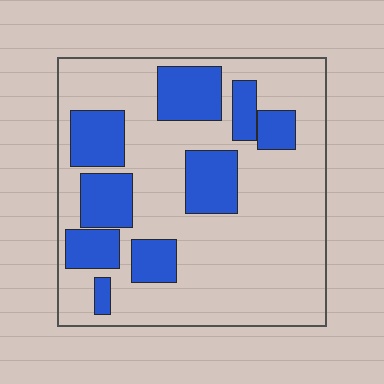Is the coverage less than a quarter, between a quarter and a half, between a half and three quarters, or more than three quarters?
Between a quarter and a half.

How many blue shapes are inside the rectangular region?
9.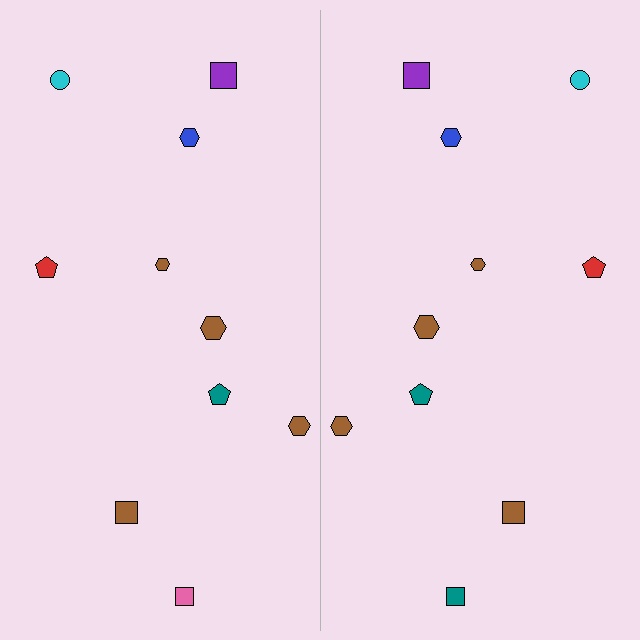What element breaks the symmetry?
The teal square on the right side breaks the symmetry — its mirror counterpart is pink.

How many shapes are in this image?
There are 20 shapes in this image.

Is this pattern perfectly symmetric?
No, the pattern is not perfectly symmetric. The teal square on the right side breaks the symmetry — its mirror counterpart is pink.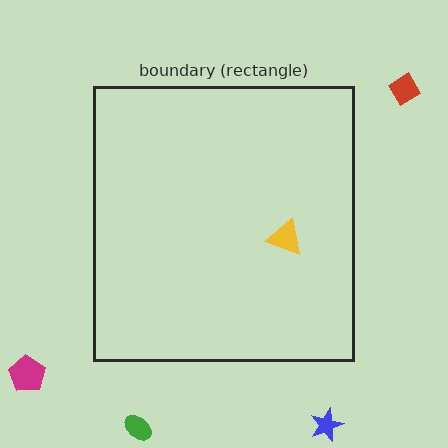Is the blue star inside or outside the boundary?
Outside.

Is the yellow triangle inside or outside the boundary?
Inside.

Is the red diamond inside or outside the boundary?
Outside.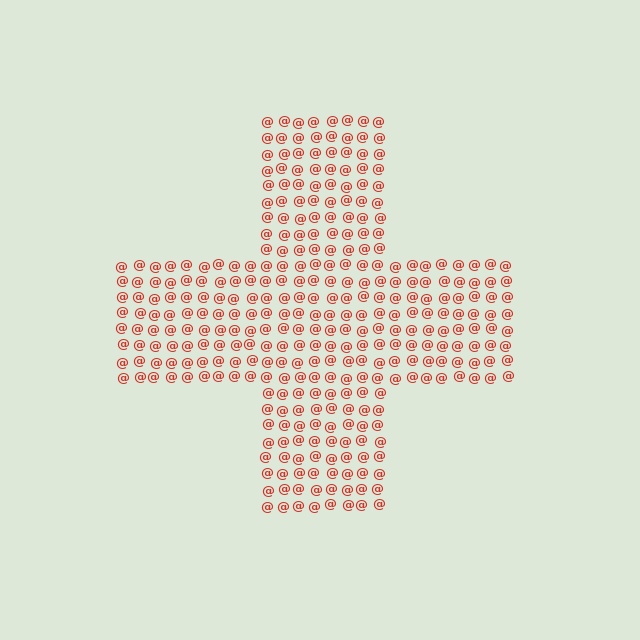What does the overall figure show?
The overall figure shows a cross.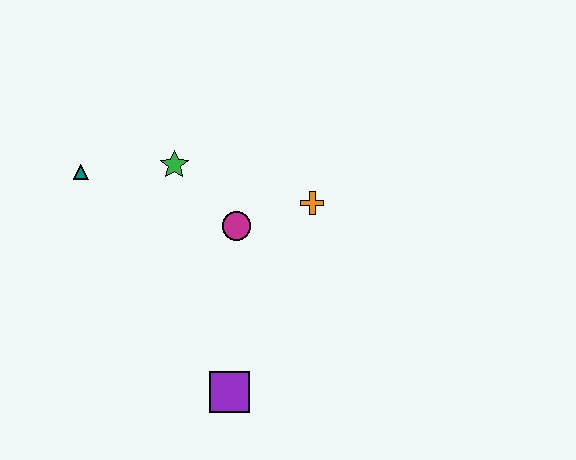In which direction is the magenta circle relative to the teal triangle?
The magenta circle is to the right of the teal triangle.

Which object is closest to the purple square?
The magenta circle is closest to the purple square.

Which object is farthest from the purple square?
The teal triangle is farthest from the purple square.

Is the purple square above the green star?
No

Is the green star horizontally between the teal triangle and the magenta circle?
Yes